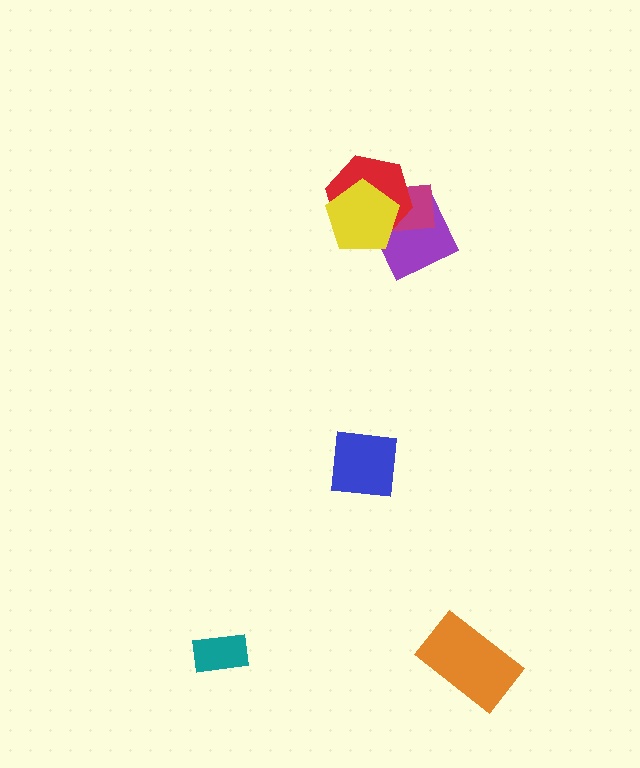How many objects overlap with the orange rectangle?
0 objects overlap with the orange rectangle.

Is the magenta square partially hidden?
Yes, it is partially covered by another shape.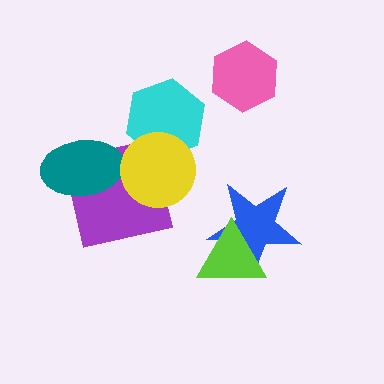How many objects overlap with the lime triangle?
1 object overlaps with the lime triangle.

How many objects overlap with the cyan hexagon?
1 object overlaps with the cyan hexagon.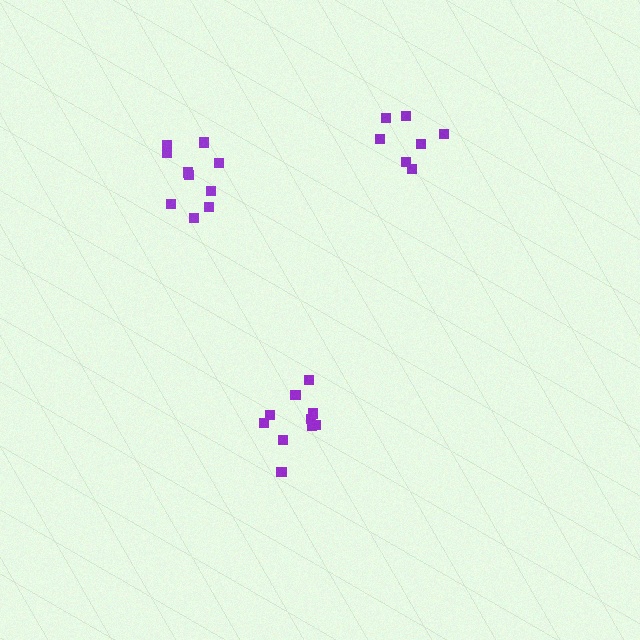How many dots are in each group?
Group 1: 7 dots, Group 2: 10 dots, Group 3: 10 dots (27 total).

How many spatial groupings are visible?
There are 3 spatial groupings.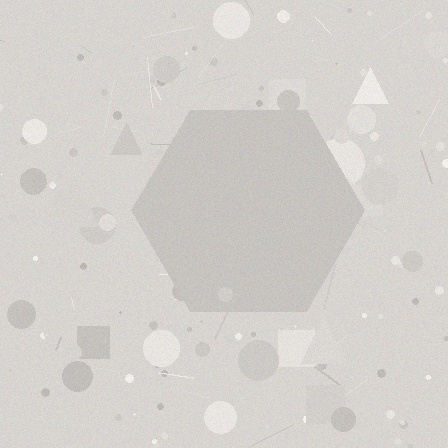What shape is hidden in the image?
A hexagon is hidden in the image.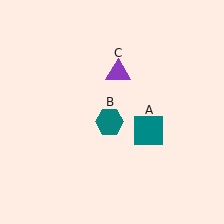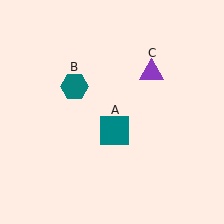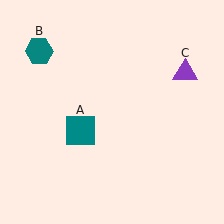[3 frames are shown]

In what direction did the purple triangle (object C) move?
The purple triangle (object C) moved right.